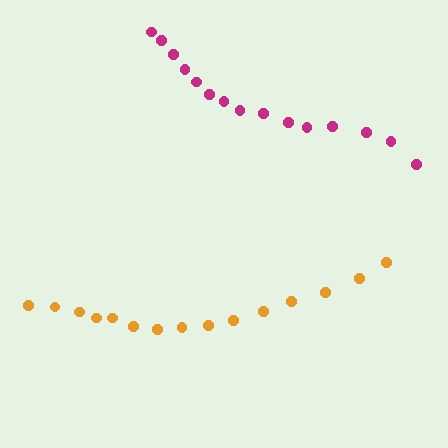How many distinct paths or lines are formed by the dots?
There are 2 distinct paths.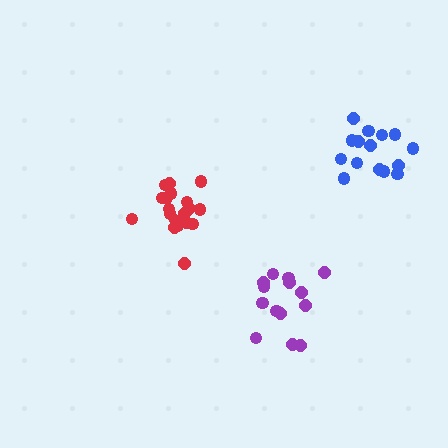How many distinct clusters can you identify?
There are 3 distinct clusters.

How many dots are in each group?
Group 1: 20 dots, Group 2: 15 dots, Group 3: 14 dots (49 total).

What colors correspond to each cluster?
The clusters are colored: red, blue, purple.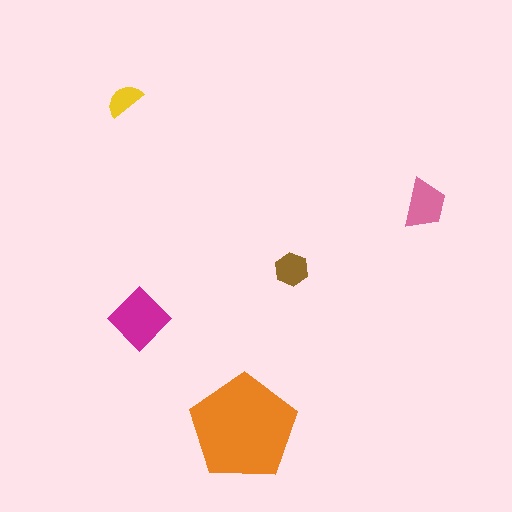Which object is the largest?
The orange pentagon.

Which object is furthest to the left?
The yellow semicircle is leftmost.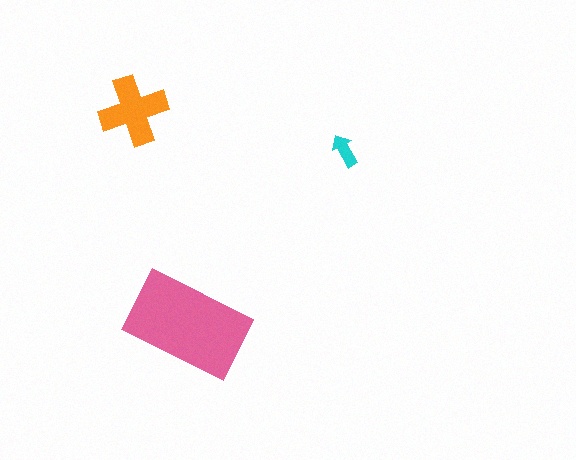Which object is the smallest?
The cyan arrow.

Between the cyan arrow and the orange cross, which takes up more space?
The orange cross.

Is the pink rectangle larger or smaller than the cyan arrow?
Larger.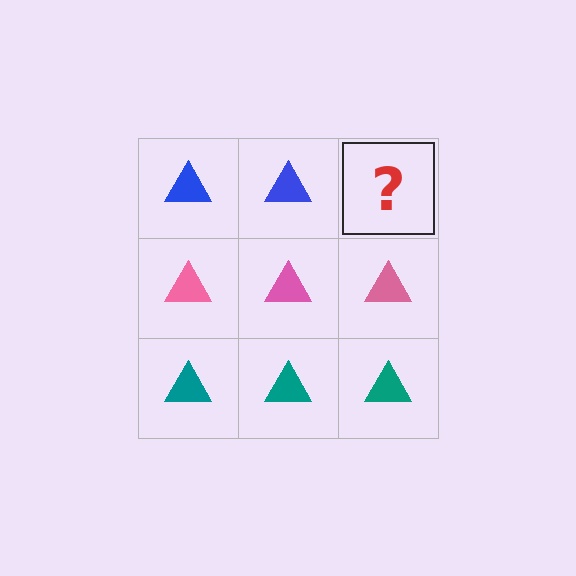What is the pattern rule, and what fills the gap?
The rule is that each row has a consistent color. The gap should be filled with a blue triangle.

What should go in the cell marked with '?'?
The missing cell should contain a blue triangle.